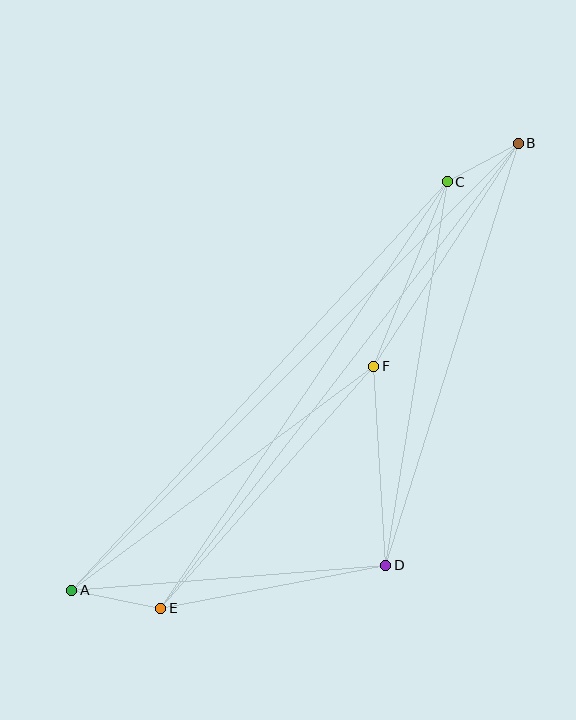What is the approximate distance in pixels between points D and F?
The distance between D and F is approximately 199 pixels.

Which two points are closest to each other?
Points B and C are closest to each other.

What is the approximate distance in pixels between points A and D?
The distance between A and D is approximately 315 pixels.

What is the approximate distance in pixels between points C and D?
The distance between C and D is approximately 389 pixels.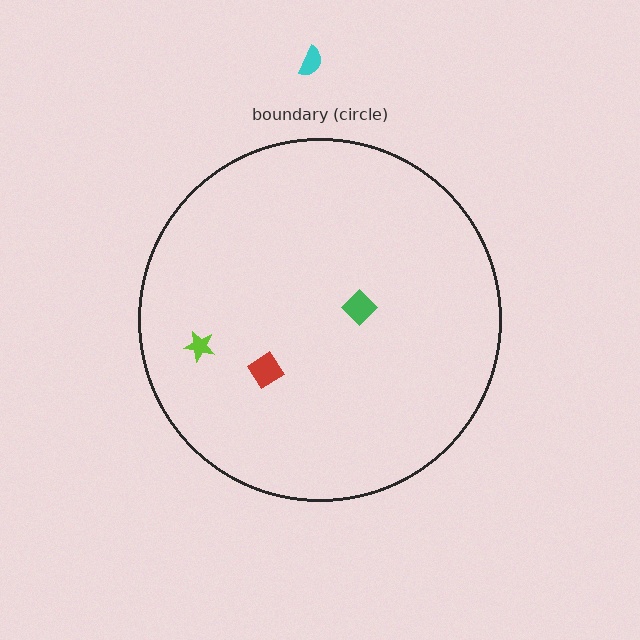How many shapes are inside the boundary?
3 inside, 1 outside.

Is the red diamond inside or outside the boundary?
Inside.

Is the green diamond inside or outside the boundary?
Inside.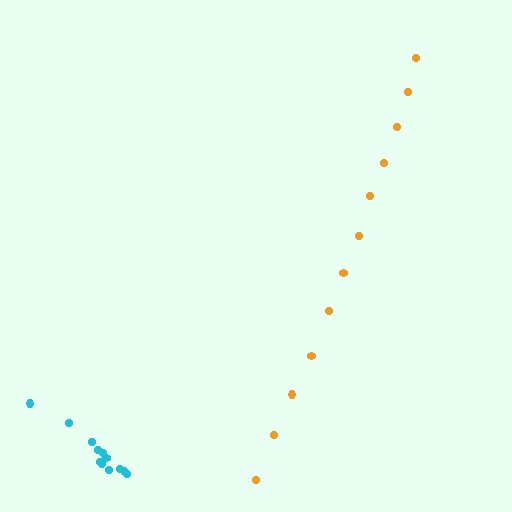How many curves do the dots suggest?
There are 2 distinct paths.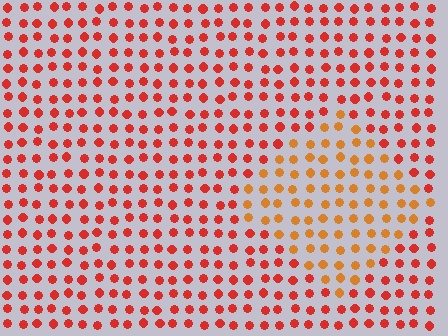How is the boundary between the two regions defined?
The boundary is defined purely by a slight shift in hue (about 29 degrees). Spacing, size, and orientation are identical on both sides.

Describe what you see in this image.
The image is filled with small red elements in a uniform arrangement. A diamond-shaped region is visible where the elements are tinted to a slightly different hue, forming a subtle color boundary.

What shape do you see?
I see a diamond.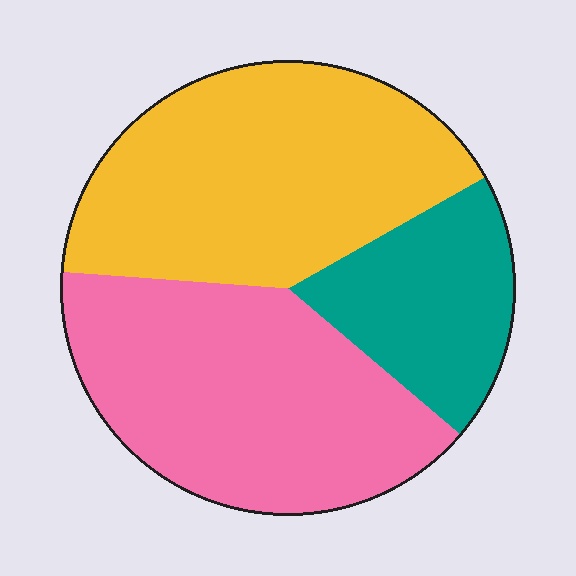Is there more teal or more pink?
Pink.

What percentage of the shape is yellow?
Yellow takes up about two fifths (2/5) of the shape.